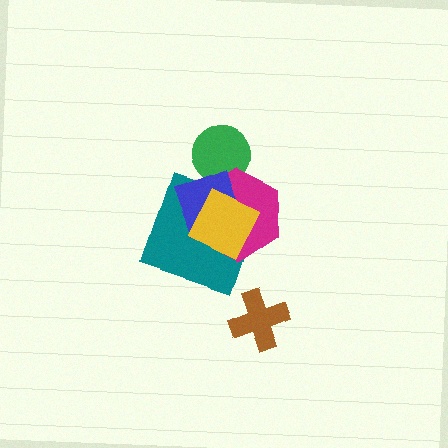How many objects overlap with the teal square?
3 objects overlap with the teal square.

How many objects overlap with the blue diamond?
4 objects overlap with the blue diamond.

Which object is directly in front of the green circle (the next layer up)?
The magenta hexagon is directly in front of the green circle.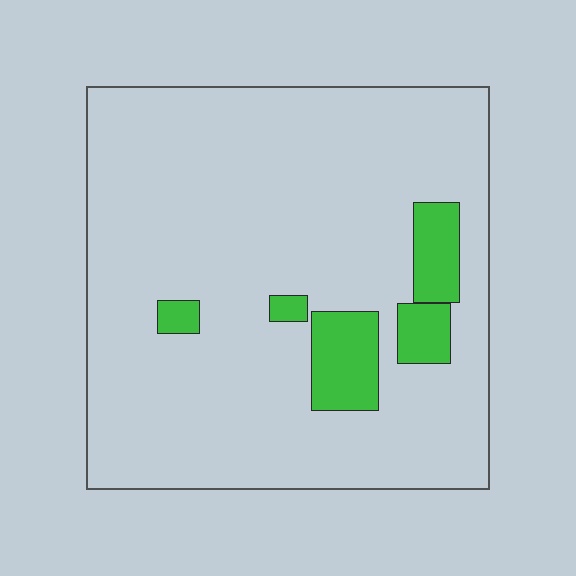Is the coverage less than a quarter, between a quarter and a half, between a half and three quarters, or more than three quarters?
Less than a quarter.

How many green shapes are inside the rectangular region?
5.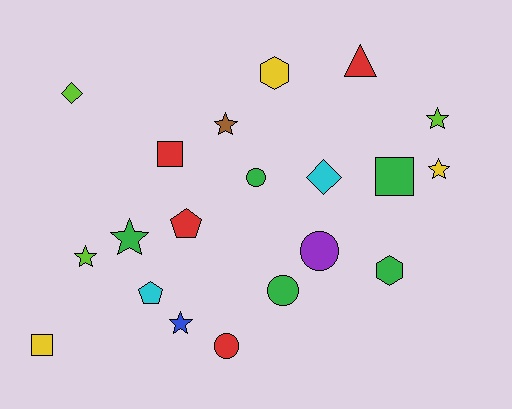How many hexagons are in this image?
There are 2 hexagons.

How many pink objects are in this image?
There are no pink objects.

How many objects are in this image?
There are 20 objects.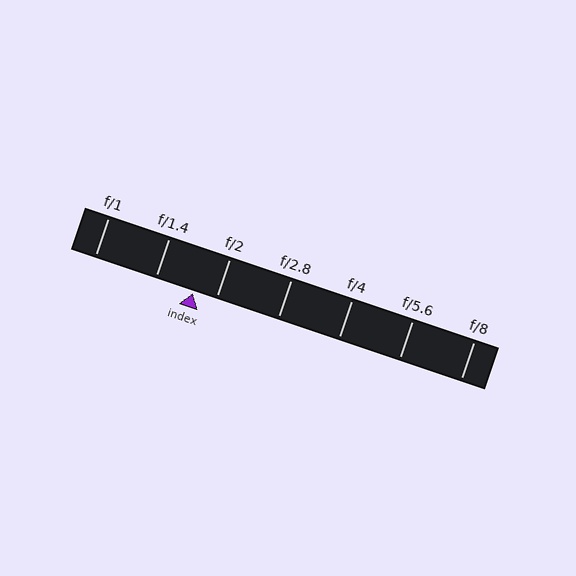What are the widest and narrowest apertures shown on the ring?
The widest aperture shown is f/1 and the narrowest is f/8.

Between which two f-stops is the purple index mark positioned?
The index mark is between f/1.4 and f/2.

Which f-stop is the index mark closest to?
The index mark is closest to f/2.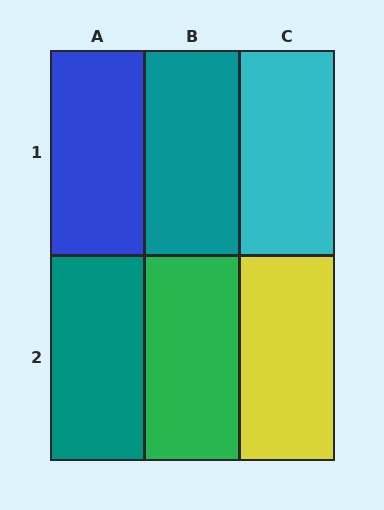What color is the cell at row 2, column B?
Green.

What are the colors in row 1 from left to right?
Blue, teal, cyan.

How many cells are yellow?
1 cell is yellow.